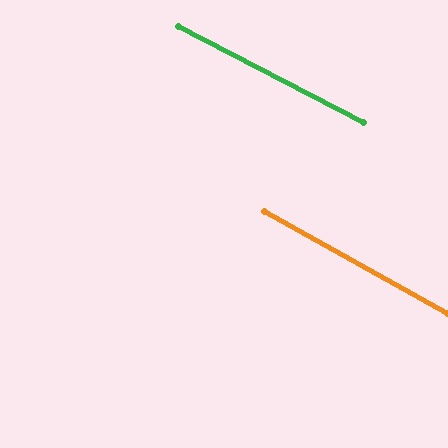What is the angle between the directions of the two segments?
Approximately 2 degrees.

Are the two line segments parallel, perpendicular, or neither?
Parallel — their directions differ by only 1.8°.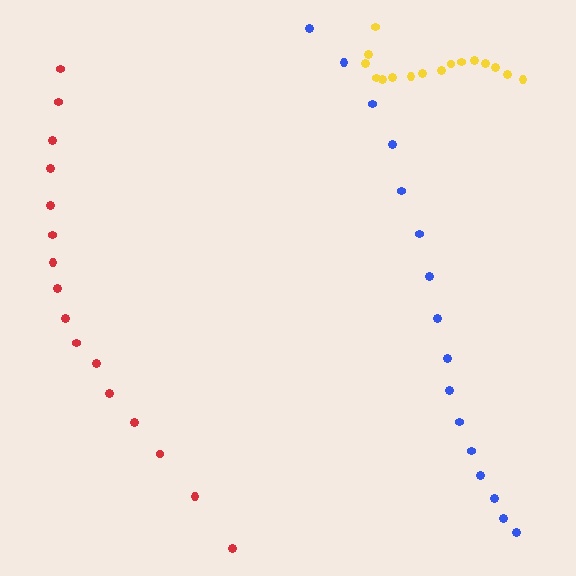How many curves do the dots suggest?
There are 3 distinct paths.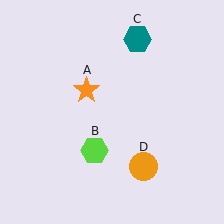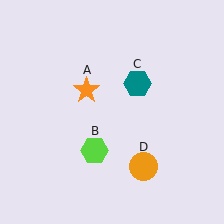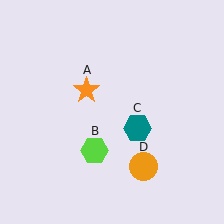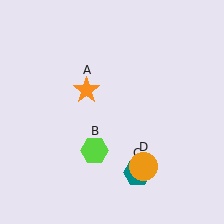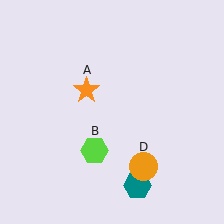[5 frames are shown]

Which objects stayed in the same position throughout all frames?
Orange star (object A) and lime hexagon (object B) and orange circle (object D) remained stationary.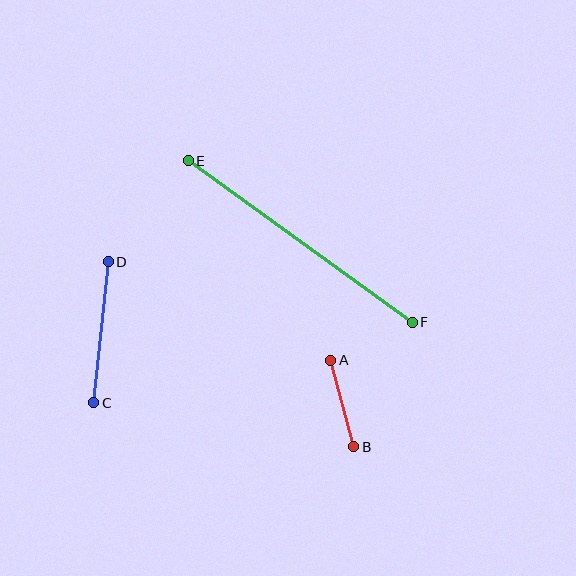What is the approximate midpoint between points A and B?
The midpoint is at approximately (342, 404) pixels.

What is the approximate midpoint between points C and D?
The midpoint is at approximately (101, 332) pixels.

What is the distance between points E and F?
The distance is approximately 276 pixels.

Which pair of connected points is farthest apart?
Points E and F are farthest apart.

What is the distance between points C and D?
The distance is approximately 142 pixels.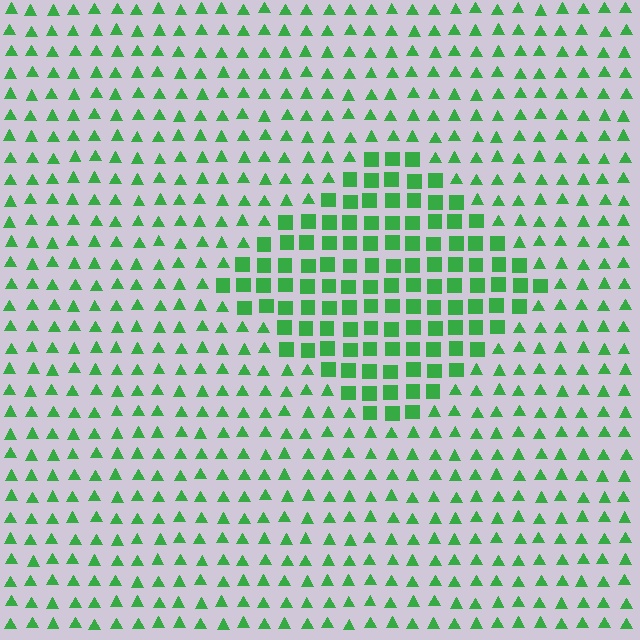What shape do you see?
I see a diamond.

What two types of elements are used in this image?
The image uses squares inside the diamond region and triangles outside it.